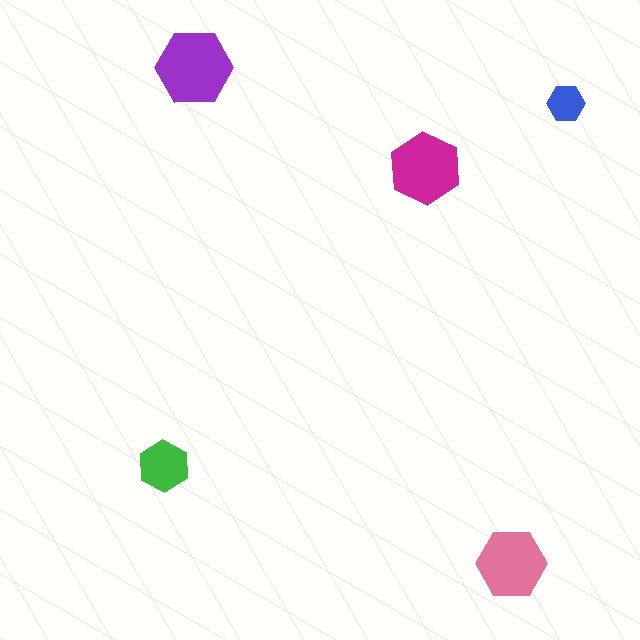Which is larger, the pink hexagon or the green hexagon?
The pink one.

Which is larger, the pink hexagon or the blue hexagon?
The pink one.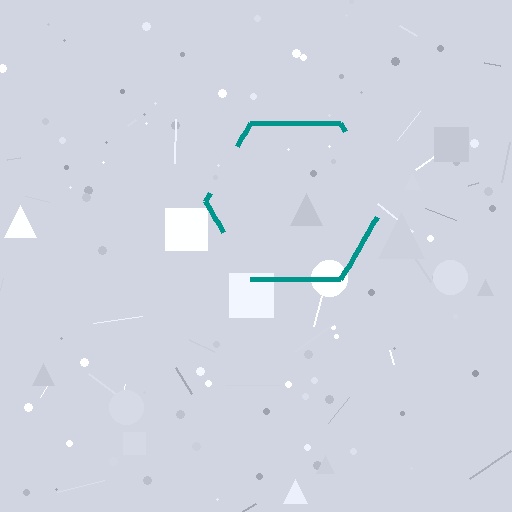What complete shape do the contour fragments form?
The contour fragments form a hexagon.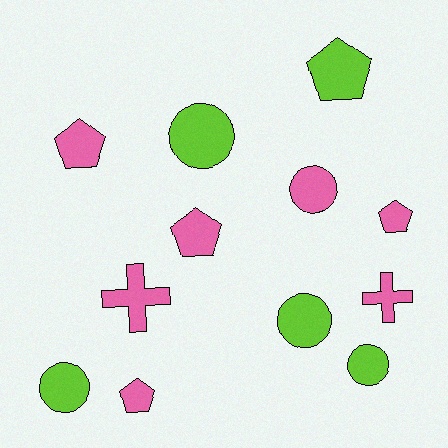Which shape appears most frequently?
Pentagon, with 5 objects.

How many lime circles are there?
There are 4 lime circles.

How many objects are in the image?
There are 12 objects.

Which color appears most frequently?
Pink, with 7 objects.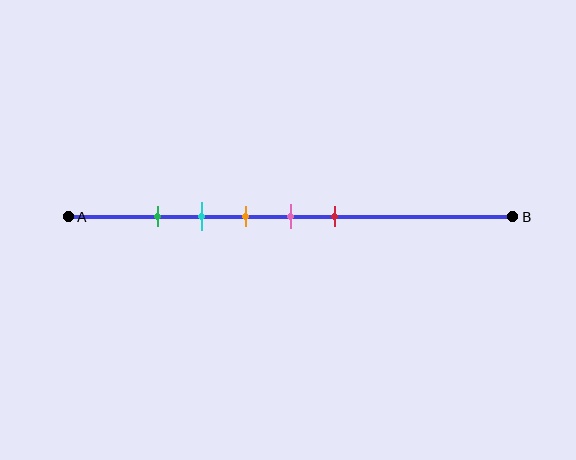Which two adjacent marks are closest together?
The green and cyan marks are the closest adjacent pair.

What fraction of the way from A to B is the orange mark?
The orange mark is approximately 40% (0.4) of the way from A to B.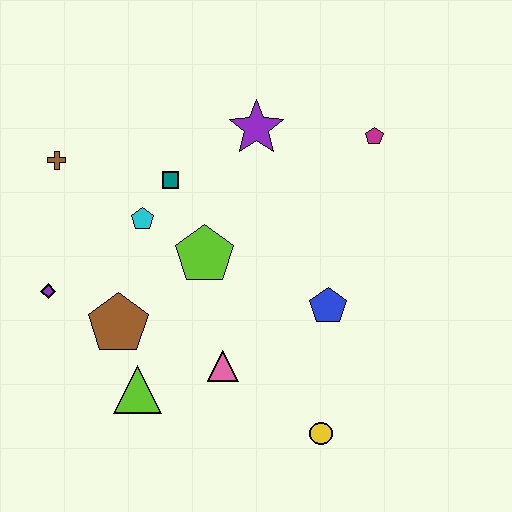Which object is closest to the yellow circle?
The pink triangle is closest to the yellow circle.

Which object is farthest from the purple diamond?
The magenta pentagon is farthest from the purple diamond.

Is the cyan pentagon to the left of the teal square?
Yes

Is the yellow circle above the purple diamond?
No